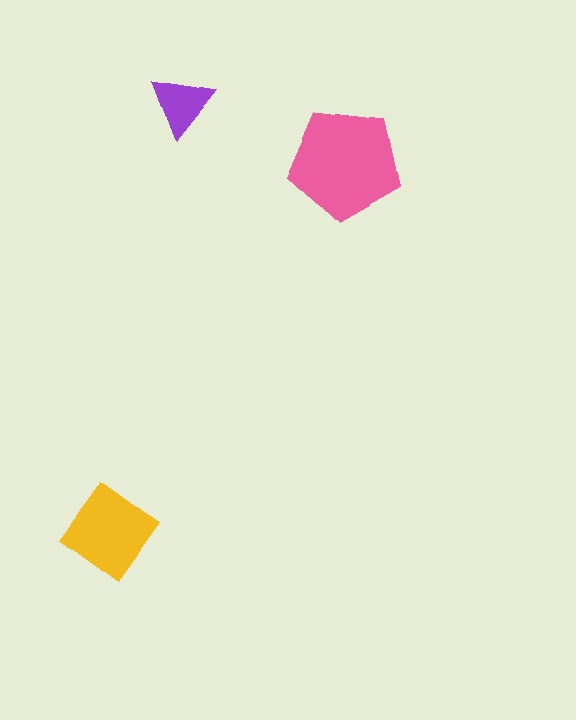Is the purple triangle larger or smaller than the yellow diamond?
Smaller.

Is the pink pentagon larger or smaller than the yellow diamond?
Larger.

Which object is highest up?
The purple triangle is topmost.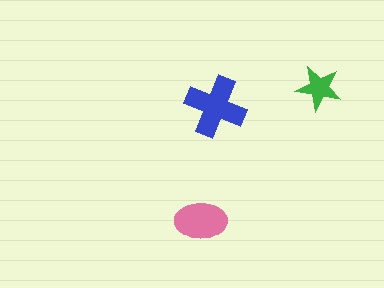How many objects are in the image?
There are 3 objects in the image.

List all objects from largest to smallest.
The blue cross, the pink ellipse, the green star.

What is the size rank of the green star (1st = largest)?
3rd.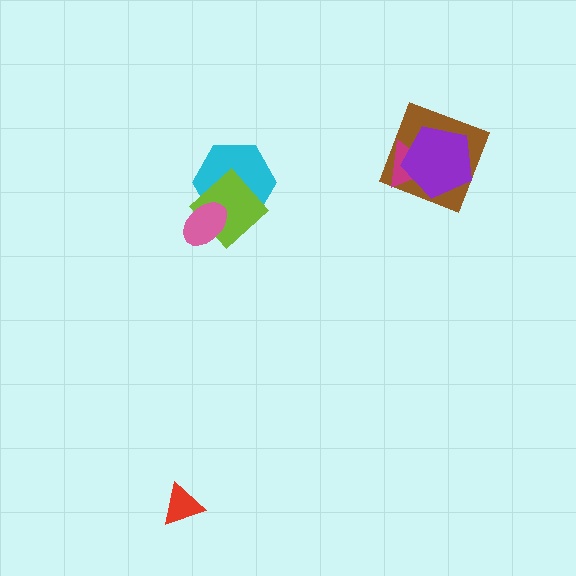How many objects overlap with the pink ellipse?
2 objects overlap with the pink ellipse.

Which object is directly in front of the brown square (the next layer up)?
The magenta triangle is directly in front of the brown square.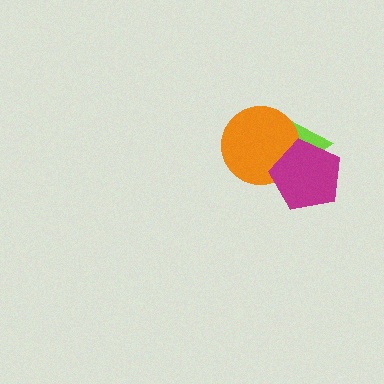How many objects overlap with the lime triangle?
2 objects overlap with the lime triangle.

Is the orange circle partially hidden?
Yes, it is partially covered by another shape.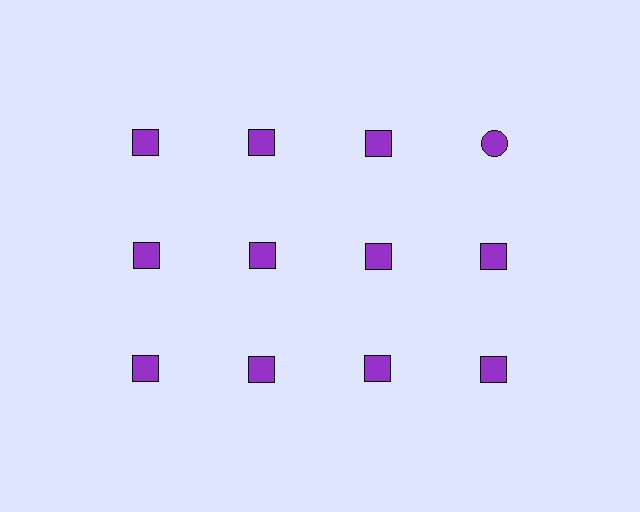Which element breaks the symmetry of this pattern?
The purple circle in the top row, second from right column breaks the symmetry. All other shapes are purple squares.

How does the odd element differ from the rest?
It has a different shape: circle instead of square.